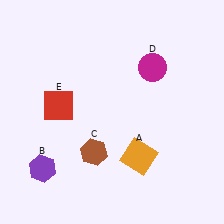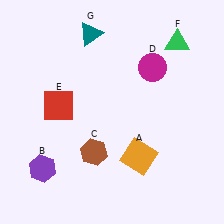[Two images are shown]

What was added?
A green triangle (F), a teal triangle (G) were added in Image 2.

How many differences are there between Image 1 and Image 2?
There are 2 differences between the two images.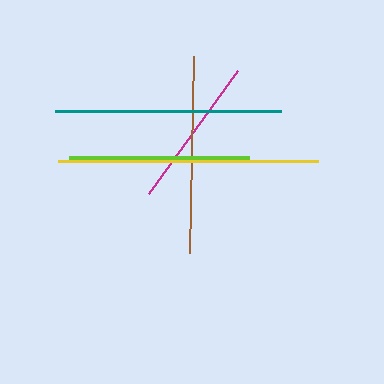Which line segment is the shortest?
The magenta line is the shortest at approximately 152 pixels.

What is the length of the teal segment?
The teal segment is approximately 226 pixels long.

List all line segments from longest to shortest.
From longest to shortest: yellow, teal, brown, lime, magenta.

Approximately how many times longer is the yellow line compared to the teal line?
The yellow line is approximately 1.2 times the length of the teal line.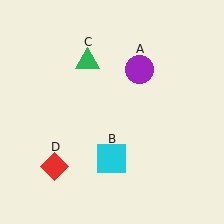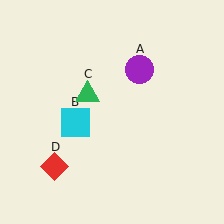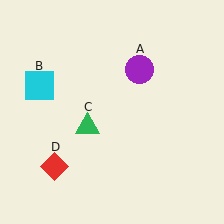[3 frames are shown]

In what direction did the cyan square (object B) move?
The cyan square (object B) moved up and to the left.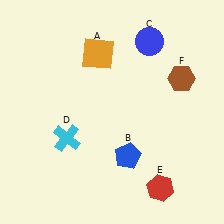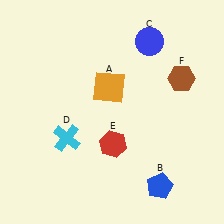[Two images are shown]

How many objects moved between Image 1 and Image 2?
3 objects moved between the two images.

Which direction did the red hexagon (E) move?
The red hexagon (E) moved left.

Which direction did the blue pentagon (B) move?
The blue pentagon (B) moved right.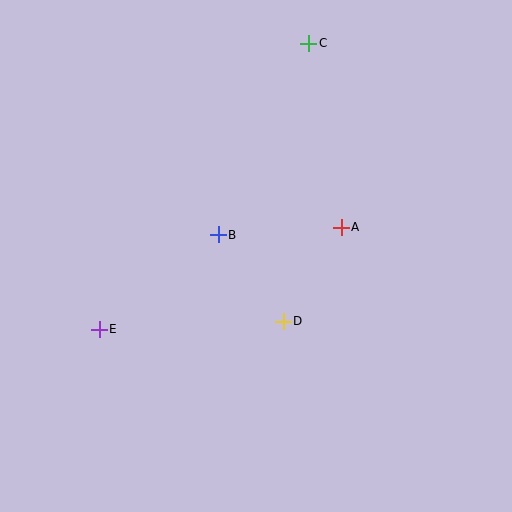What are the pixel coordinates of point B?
Point B is at (218, 235).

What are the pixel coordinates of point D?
Point D is at (283, 321).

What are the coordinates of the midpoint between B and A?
The midpoint between B and A is at (280, 231).